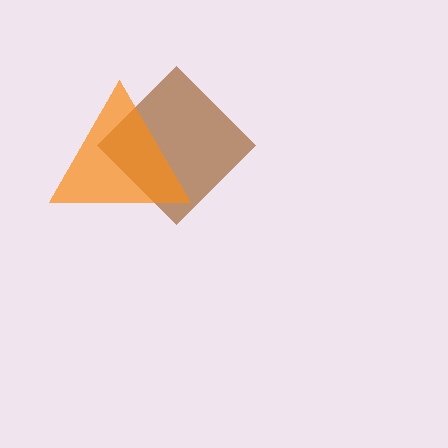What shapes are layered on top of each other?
The layered shapes are: a brown diamond, an orange triangle.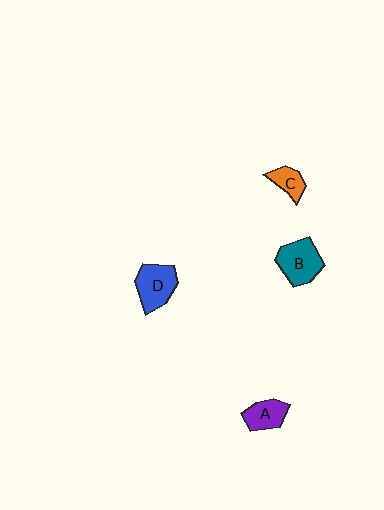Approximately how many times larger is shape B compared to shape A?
Approximately 1.5 times.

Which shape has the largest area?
Shape B (teal).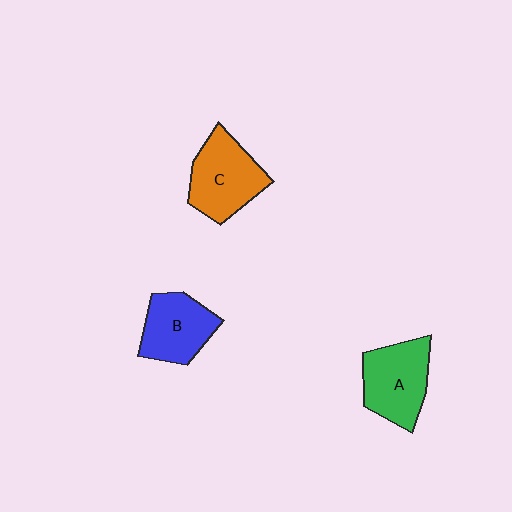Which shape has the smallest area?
Shape B (blue).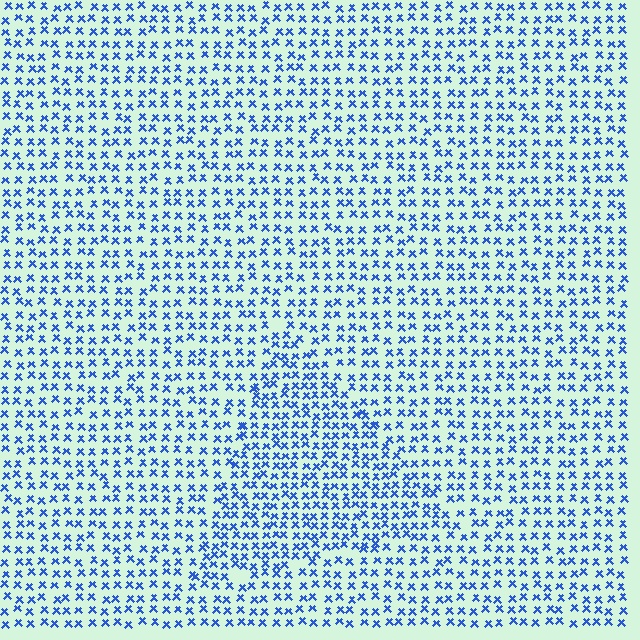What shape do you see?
I see a triangle.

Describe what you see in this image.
The image contains small blue elements arranged at two different densities. A triangle-shaped region is visible where the elements are more densely packed than the surrounding area.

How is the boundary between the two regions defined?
The boundary is defined by a change in element density (approximately 1.5x ratio). All elements are the same color, size, and shape.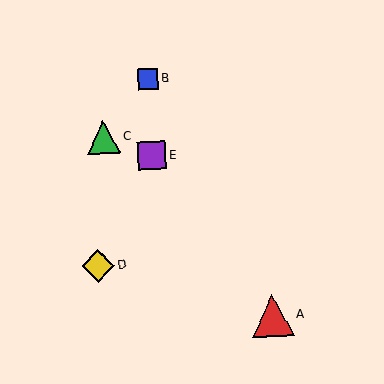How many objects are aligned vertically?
2 objects (B, E) are aligned vertically.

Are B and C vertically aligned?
No, B is at x≈148 and C is at x≈104.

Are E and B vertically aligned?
Yes, both are at x≈152.